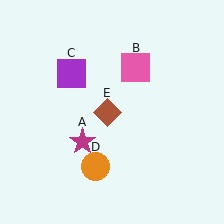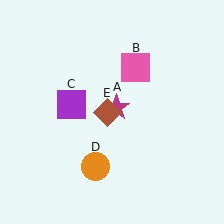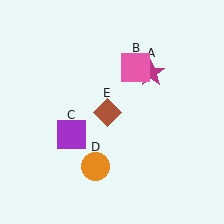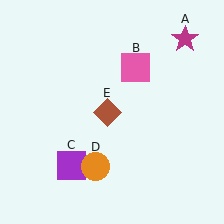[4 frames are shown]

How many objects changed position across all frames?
2 objects changed position: magenta star (object A), purple square (object C).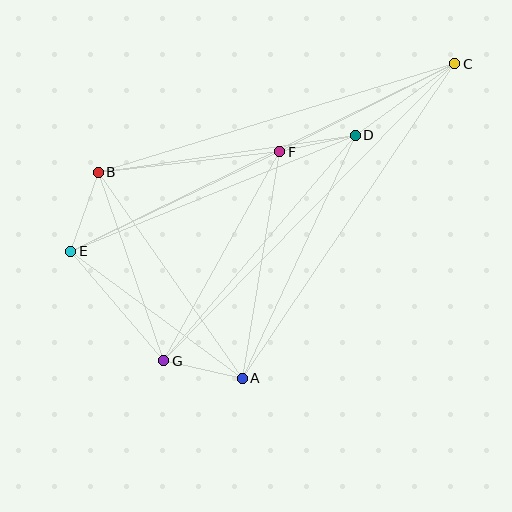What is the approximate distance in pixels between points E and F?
The distance between E and F is approximately 231 pixels.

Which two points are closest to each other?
Points D and F are closest to each other.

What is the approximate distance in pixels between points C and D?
The distance between C and D is approximately 122 pixels.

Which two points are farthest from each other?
Points C and E are farthest from each other.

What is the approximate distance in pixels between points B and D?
The distance between B and D is approximately 260 pixels.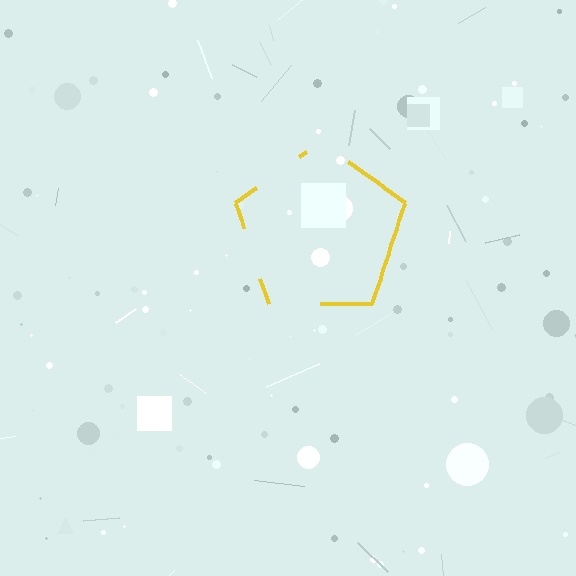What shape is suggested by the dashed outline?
The dashed outline suggests a pentagon.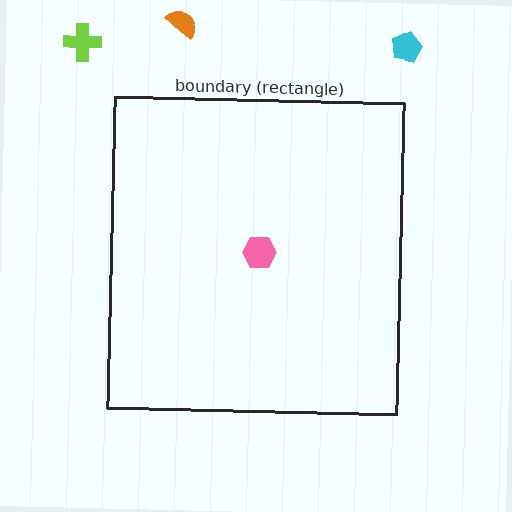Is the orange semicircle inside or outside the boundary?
Outside.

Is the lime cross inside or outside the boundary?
Outside.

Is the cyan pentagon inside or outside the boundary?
Outside.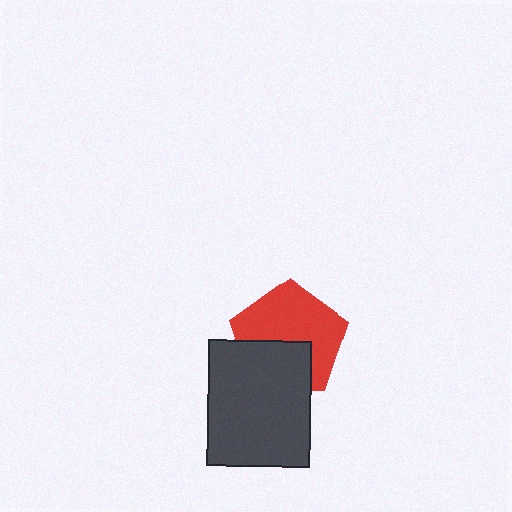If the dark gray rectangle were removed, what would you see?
You would see the complete red pentagon.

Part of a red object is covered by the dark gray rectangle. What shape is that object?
It is a pentagon.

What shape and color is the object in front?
The object in front is a dark gray rectangle.